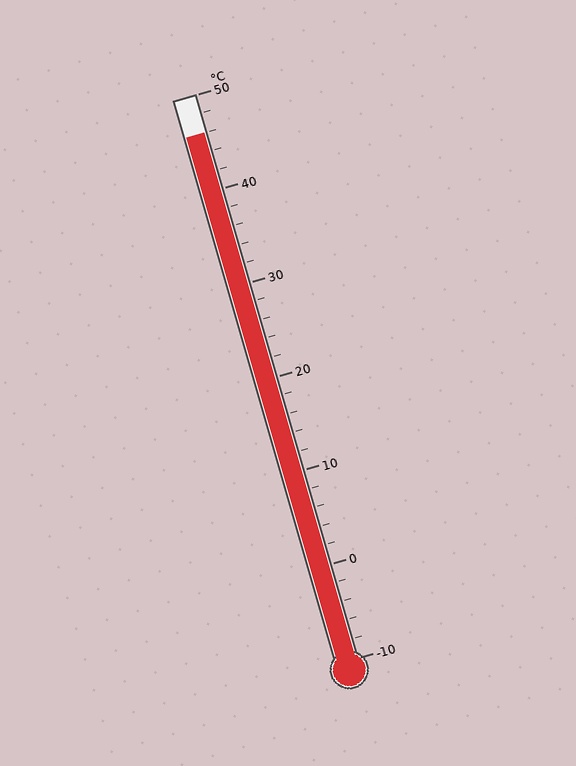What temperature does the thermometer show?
The thermometer shows approximately 46°C.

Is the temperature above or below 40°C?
The temperature is above 40°C.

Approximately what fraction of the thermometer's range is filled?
The thermometer is filled to approximately 95% of its range.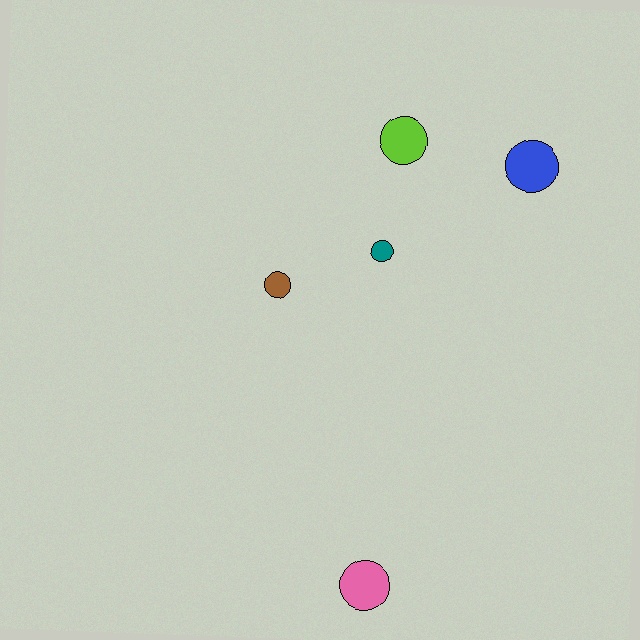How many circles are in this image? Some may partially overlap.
There are 5 circles.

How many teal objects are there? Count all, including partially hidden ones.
There is 1 teal object.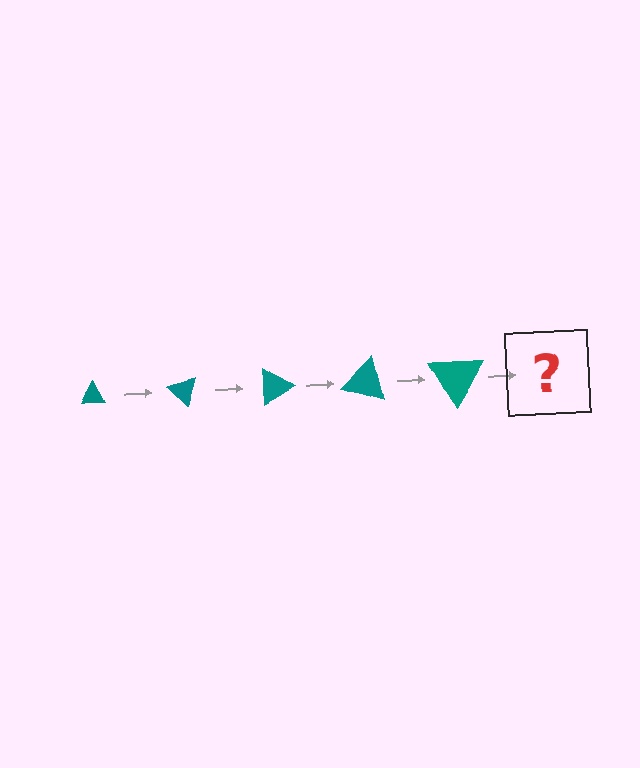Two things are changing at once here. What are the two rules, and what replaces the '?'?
The two rules are that the triangle grows larger each step and it rotates 45 degrees each step. The '?' should be a triangle, larger than the previous one and rotated 225 degrees from the start.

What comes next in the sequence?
The next element should be a triangle, larger than the previous one and rotated 225 degrees from the start.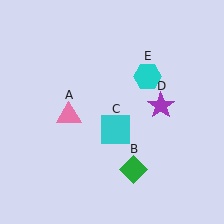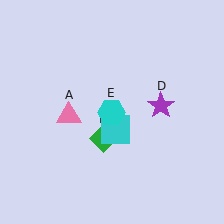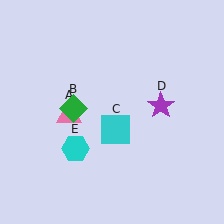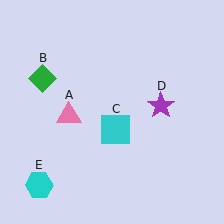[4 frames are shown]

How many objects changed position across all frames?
2 objects changed position: green diamond (object B), cyan hexagon (object E).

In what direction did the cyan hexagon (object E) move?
The cyan hexagon (object E) moved down and to the left.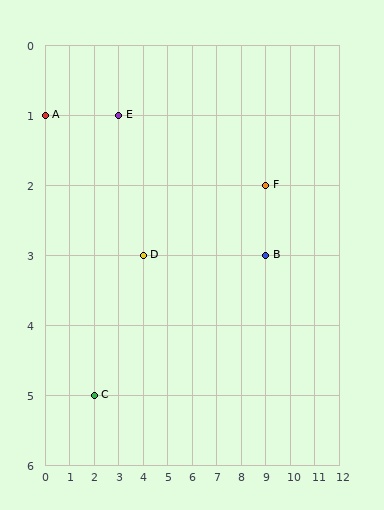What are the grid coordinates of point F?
Point F is at grid coordinates (9, 2).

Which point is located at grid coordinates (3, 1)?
Point E is at (3, 1).